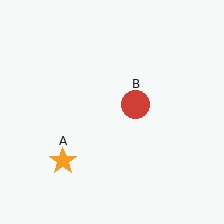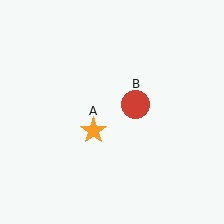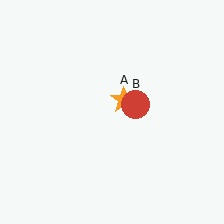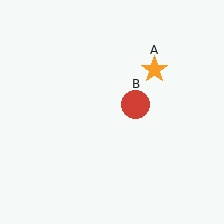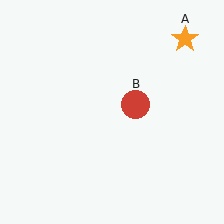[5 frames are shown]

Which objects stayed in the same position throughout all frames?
Red circle (object B) remained stationary.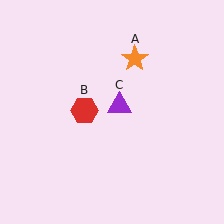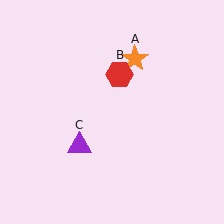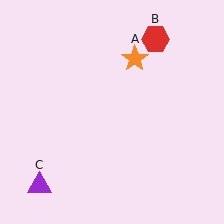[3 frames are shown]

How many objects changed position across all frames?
2 objects changed position: red hexagon (object B), purple triangle (object C).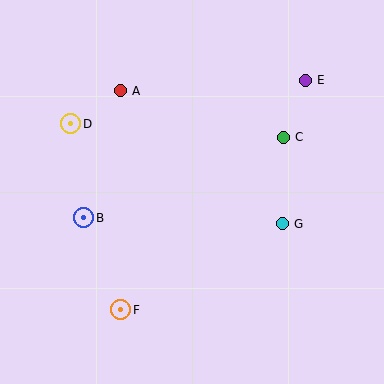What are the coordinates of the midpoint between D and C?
The midpoint between D and C is at (177, 130).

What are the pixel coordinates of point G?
Point G is at (282, 224).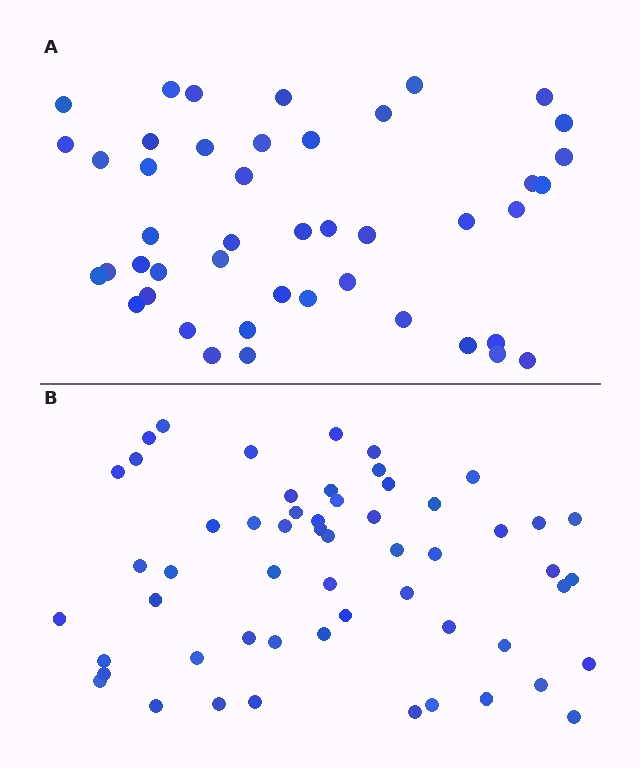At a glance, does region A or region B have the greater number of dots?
Region B (the bottom region) has more dots.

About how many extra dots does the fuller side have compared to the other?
Region B has roughly 12 or so more dots than region A.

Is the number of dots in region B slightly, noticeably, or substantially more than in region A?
Region B has only slightly more — the two regions are fairly close. The ratio is roughly 1.2 to 1.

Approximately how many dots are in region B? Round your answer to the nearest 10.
About 60 dots. (The exact count is 56, which rounds to 60.)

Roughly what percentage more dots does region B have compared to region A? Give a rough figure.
About 25% more.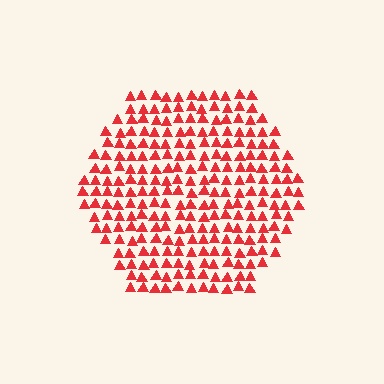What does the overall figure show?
The overall figure shows a hexagon.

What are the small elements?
The small elements are triangles.